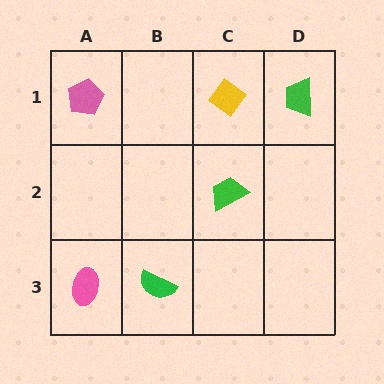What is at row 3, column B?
A green semicircle.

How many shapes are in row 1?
3 shapes.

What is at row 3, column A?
A pink ellipse.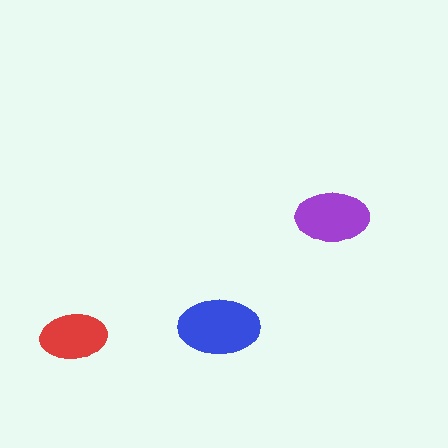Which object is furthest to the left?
The red ellipse is leftmost.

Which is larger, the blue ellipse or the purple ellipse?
The blue one.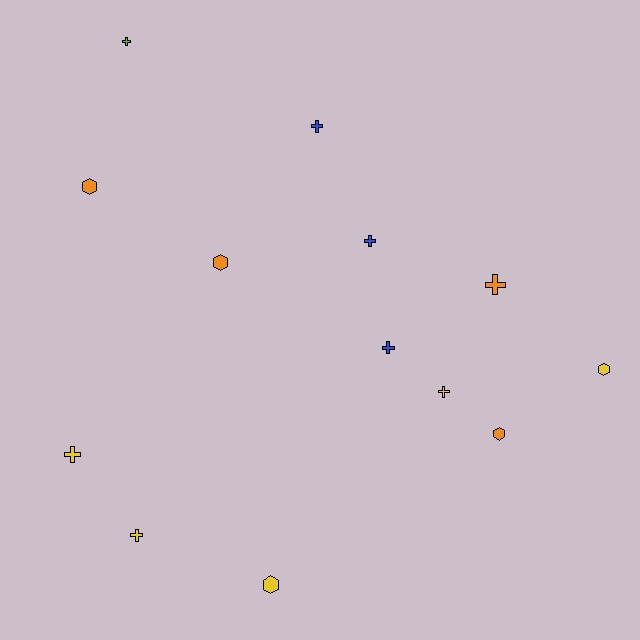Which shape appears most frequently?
Cross, with 8 objects.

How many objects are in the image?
There are 13 objects.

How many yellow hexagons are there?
There are 2 yellow hexagons.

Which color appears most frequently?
Yellow, with 5 objects.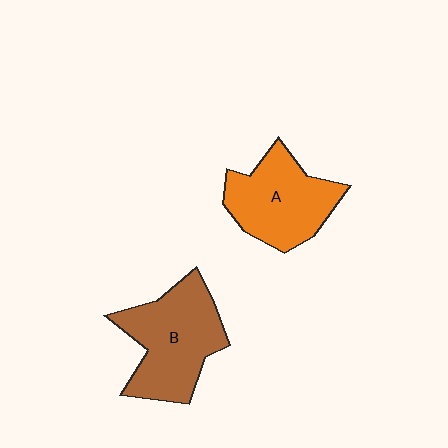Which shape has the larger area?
Shape B (brown).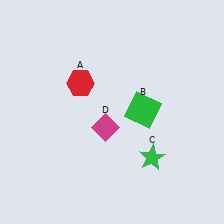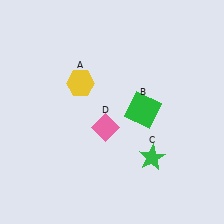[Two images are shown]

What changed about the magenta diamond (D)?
In Image 1, D is magenta. In Image 2, it changed to pink.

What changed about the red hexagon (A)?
In Image 1, A is red. In Image 2, it changed to yellow.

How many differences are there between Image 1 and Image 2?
There are 2 differences between the two images.